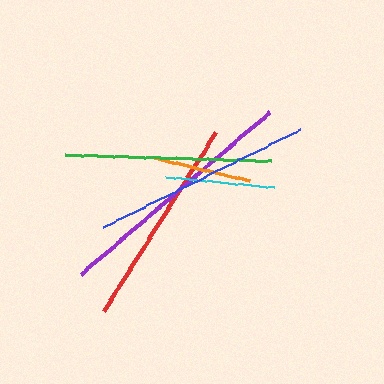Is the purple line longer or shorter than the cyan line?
The purple line is longer than the cyan line.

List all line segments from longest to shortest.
From longest to shortest: purple, blue, red, green, cyan, orange.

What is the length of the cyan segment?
The cyan segment is approximately 109 pixels long.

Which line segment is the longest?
The purple line is the longest at approximately 249 pixels.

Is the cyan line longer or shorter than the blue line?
The blue line is longer than the cyan line.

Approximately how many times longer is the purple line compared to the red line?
The purple line is approximately 1.2 times the length of the red line.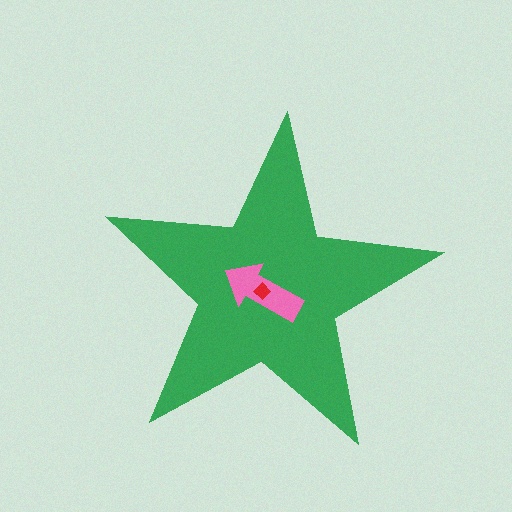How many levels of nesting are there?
3.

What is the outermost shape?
The green star.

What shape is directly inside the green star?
The pink arrow.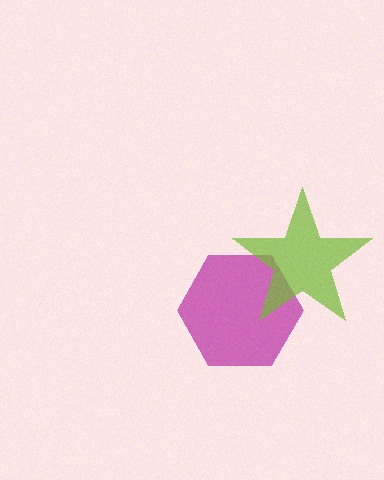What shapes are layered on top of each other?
The layered shapes are: a magenta hexagon, a lime star.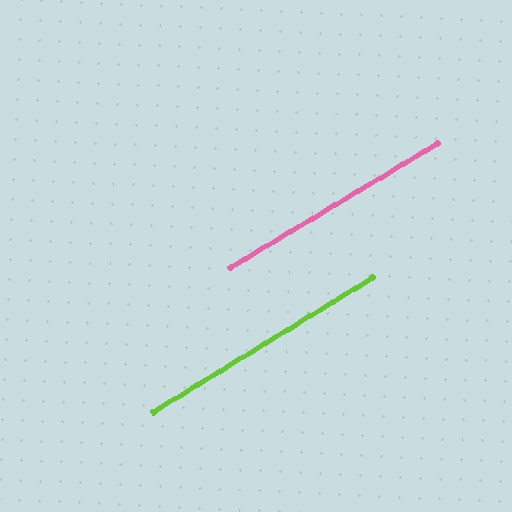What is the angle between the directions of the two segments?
Approximately 1 degree.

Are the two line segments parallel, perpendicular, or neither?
Parallel — their directions differ by only 0.8°.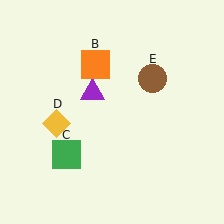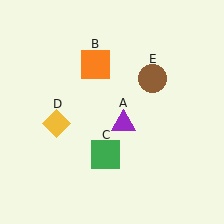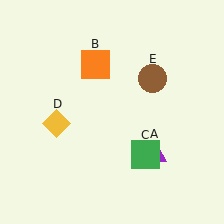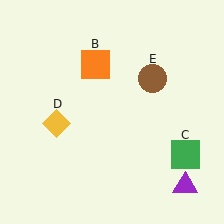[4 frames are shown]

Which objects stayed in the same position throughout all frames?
Orange square (object B) and yellow diamond (object D) and brown circle (object E) remained stationary.